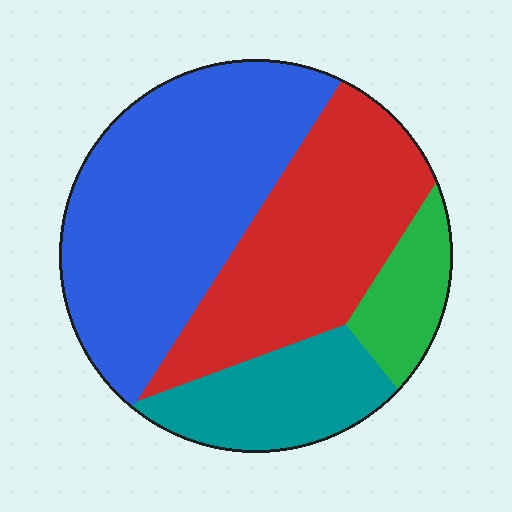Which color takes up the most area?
Blue, at roughly 45%.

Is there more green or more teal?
Teal.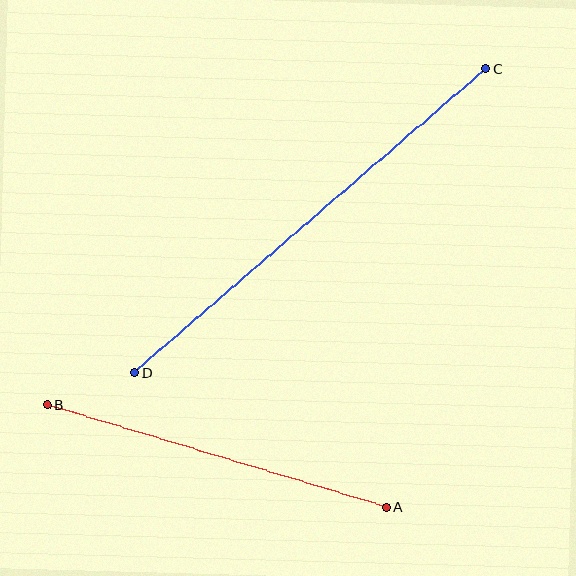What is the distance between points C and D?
The distance is approximately 465 pixels.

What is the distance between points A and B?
The distance is approximately 354 pixels.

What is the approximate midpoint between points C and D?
The midpoint is at approximately (310, 220) pixels.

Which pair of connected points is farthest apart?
Points C and D are farthest apart.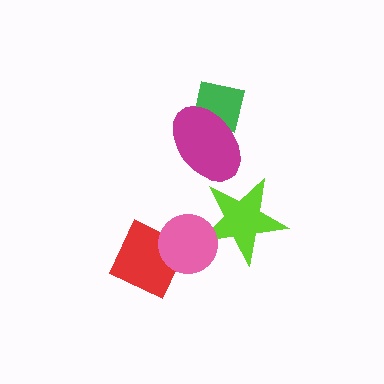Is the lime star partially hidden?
Yes, it is partially covered by another shape.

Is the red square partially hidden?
Yes, it is partially covered by another shape.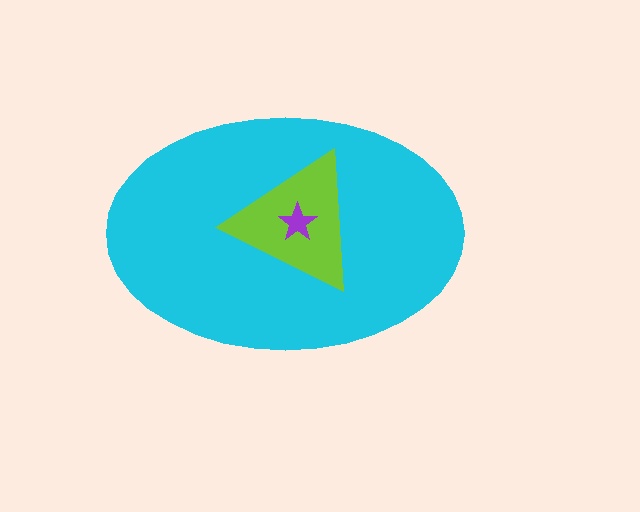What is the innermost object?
The purple star.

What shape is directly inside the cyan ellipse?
The lime triangle.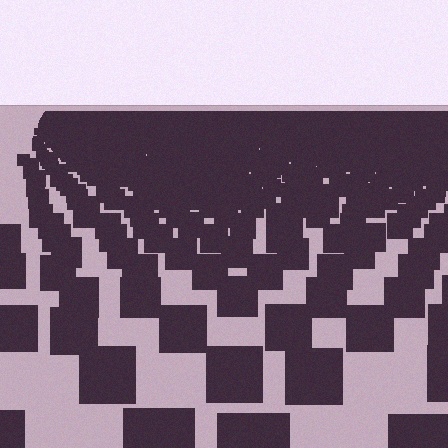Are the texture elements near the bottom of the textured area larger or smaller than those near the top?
Larger. Near the bottom, elements are closer to the viewer and appear at a bigger on-screen size.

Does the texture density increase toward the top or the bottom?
Density increases toward the top.